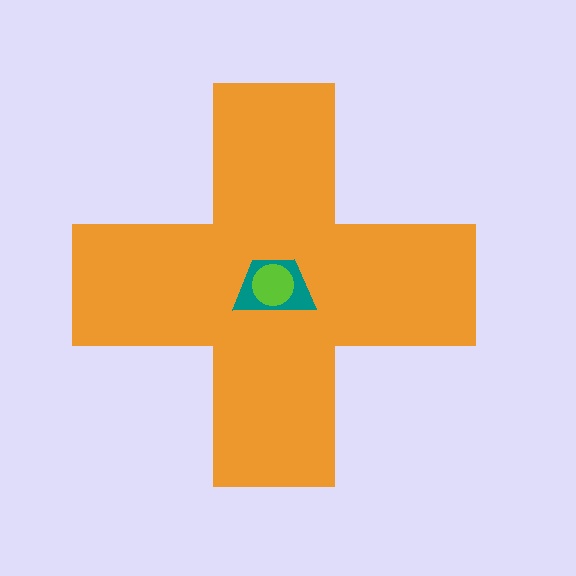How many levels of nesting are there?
3.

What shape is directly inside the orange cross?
The teal trapezoid.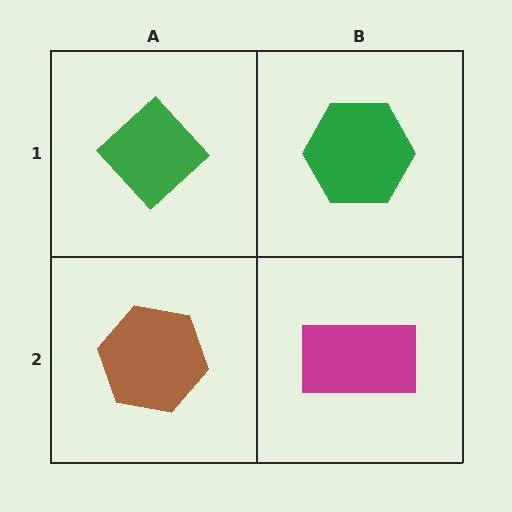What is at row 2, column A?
A brown hexagon.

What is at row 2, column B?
A magenta rectangle.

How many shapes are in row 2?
2 shapes.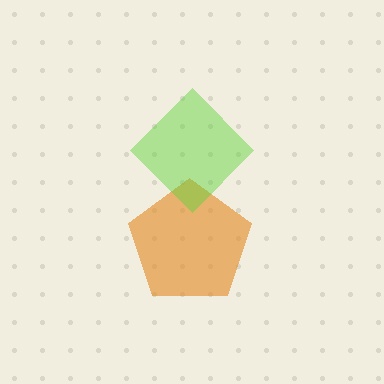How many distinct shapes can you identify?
There are 2 distinct shapes: an orange pentagon, a lime diamond.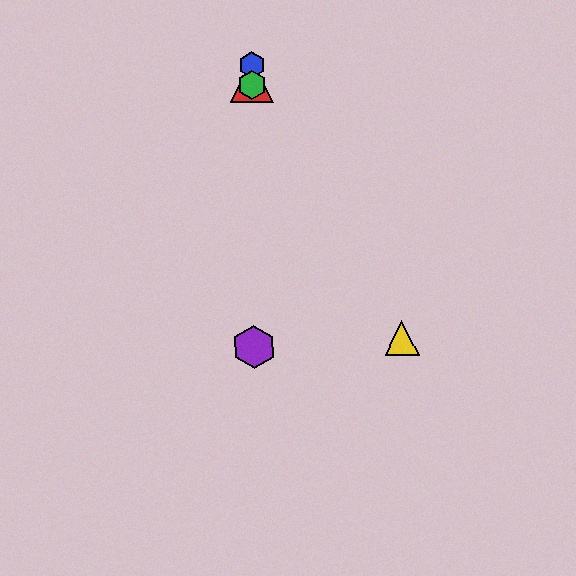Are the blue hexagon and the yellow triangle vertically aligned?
No, the blue hexagon is at x≈252 and the yellow triangle is at x≈402.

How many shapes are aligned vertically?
4 shapes (the red triangle, the blue hexagon, the green hexagon, the purple hexagon) are aligned vertically.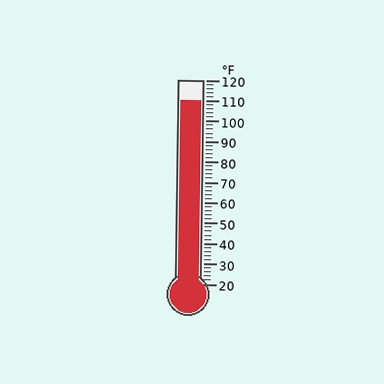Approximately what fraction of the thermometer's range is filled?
The thermometer is filled to approximately 90% of its range.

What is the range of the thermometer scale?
The thermometer scale ranges from 20°F to 120°F.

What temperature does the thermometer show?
The thermometer shows approximately 110°F.